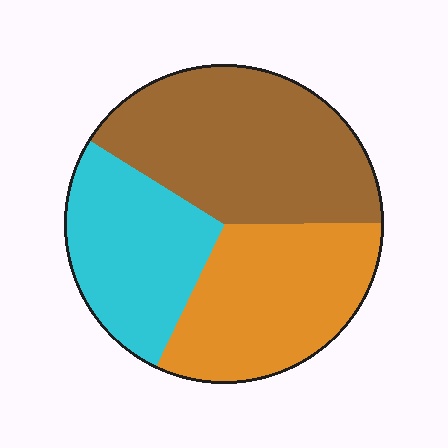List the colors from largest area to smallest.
From largest to smallest: brown, orange, cyan.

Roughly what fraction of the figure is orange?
Orange takes up about one third (1/3) of the figure.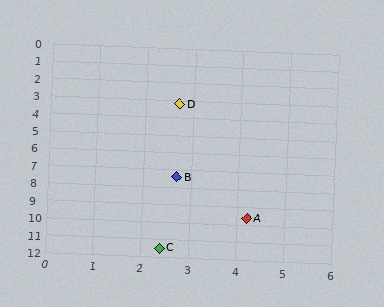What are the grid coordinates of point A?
Point A is at approximately (4.2, 9.6).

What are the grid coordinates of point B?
Point B is at approximately (2.7, 7.4).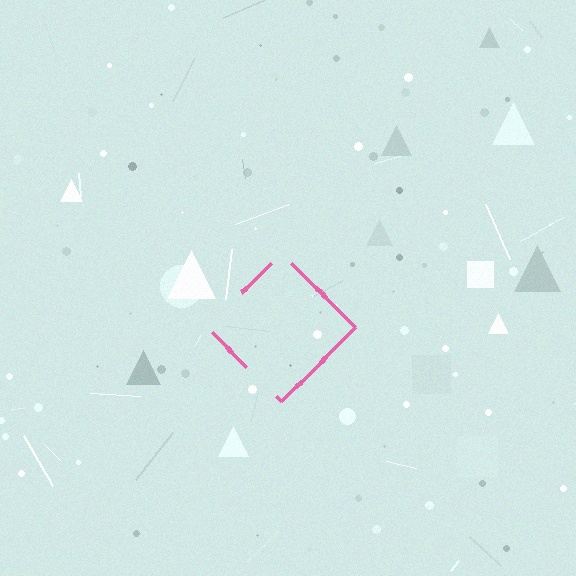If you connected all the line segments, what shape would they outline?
They would outline a diamond.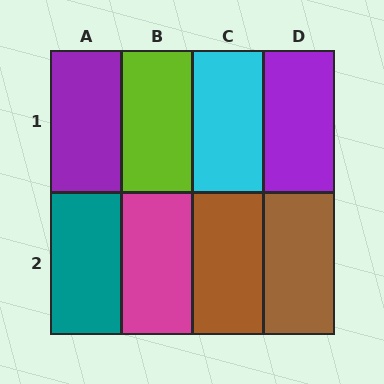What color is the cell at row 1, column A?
Purple.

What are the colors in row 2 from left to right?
Teal, magenta, brown, brown.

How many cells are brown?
2 cells are brown.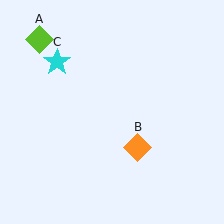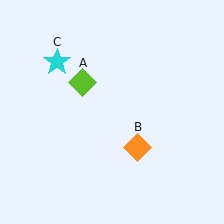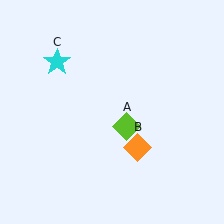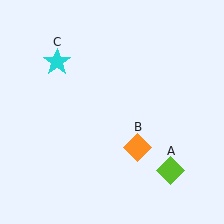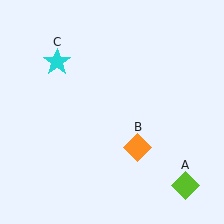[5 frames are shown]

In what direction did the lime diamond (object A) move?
The lime diamond (object A) moved down and to the right.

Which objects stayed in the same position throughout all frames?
Orange diamond (object B) and cyan star (object C) remained stationary.